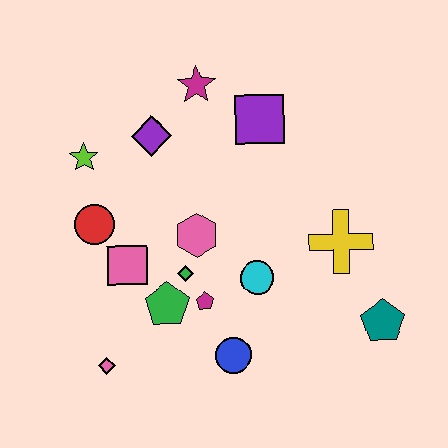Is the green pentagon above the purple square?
No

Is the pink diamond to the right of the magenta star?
No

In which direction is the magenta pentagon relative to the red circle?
The magenta pentagon is to the right of the red circle.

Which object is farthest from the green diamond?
The teal pentagon is farthest from the green diamond.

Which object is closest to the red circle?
The pink square is closest to the red circle.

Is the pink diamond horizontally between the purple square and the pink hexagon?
No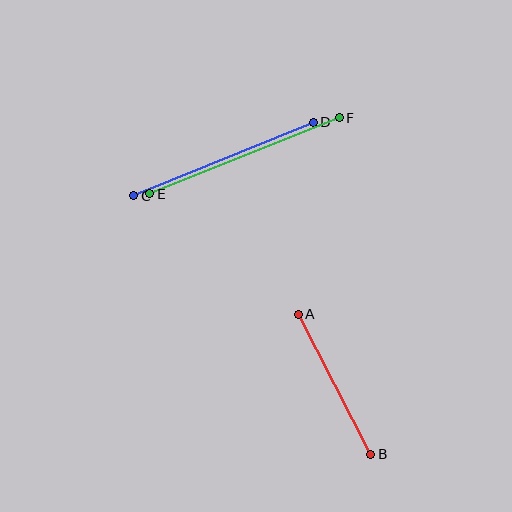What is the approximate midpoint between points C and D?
The midpoint is at approximately (223, 159) pixels.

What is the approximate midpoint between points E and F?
The midpoint is at approximately (244, 156) pixels.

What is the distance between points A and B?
The distance is approximately 158 pixels.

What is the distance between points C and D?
The distance is approximately 194 pixels.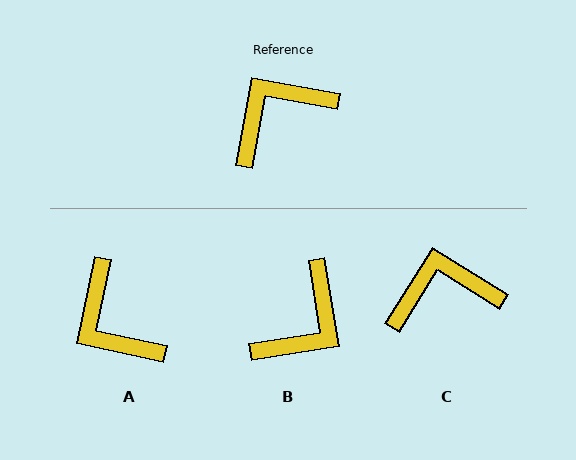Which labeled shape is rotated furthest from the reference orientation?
B, about 160 degrees away.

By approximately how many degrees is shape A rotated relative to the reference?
Approximately 88 degrees counter-clockwise.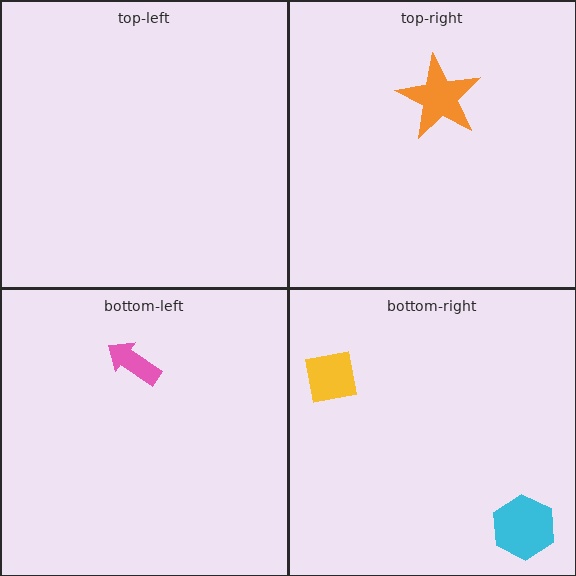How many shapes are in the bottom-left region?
1.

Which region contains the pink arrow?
The bottom-left region.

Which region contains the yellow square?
The bottom-right region.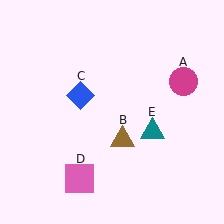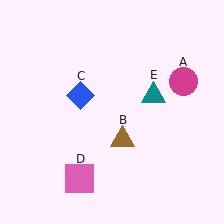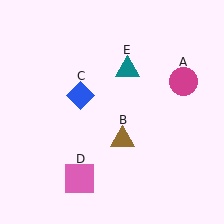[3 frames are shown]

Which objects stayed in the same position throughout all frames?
Magenta circle (object A) and brown triangle (object B) and blue diamond (object C) and pink square (object D) remained stationary.